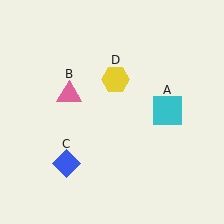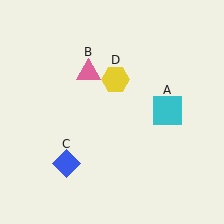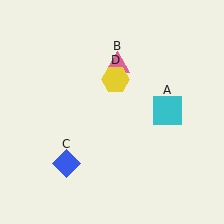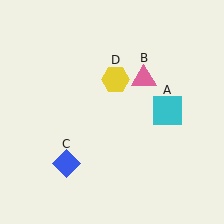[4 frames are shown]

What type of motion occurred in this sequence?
The pink triangle (object B) rotated clockwise around the center of the scene.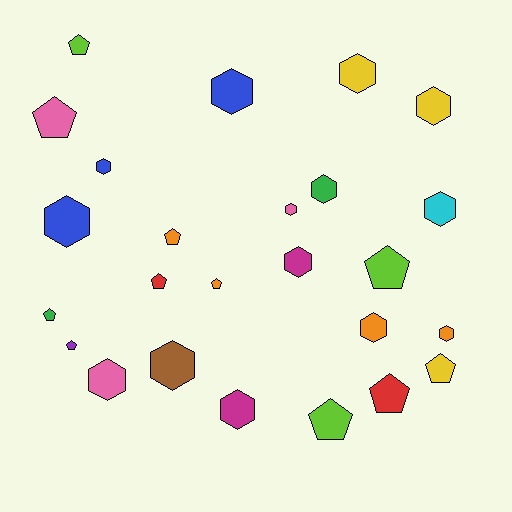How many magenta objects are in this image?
There are 2 magenta objects.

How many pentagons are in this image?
There are 11 pentagons.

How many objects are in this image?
There are 25 objects.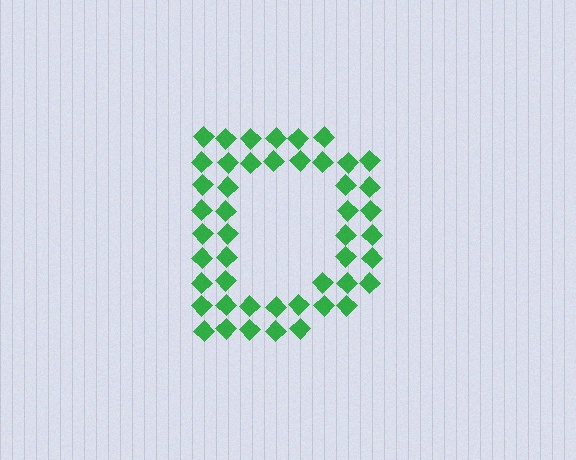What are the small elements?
The small elements are diamonds.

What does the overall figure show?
The overall figure shows the letter D.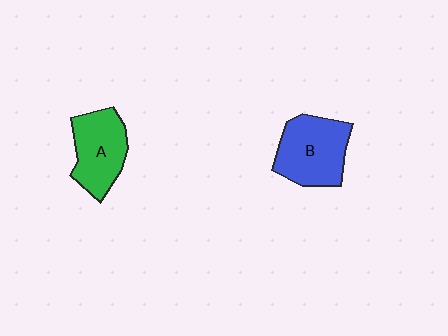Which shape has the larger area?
Shape B (blue).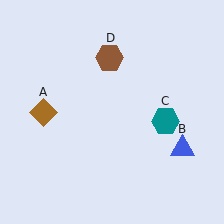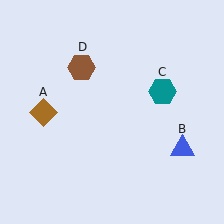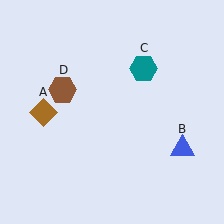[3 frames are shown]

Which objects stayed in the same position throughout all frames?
Brown diamond (object A) and blue triangle (object B) remained stationary.